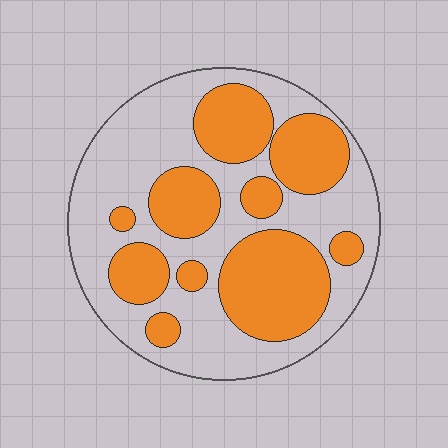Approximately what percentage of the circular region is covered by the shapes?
Approximately 40%.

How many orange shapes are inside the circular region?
10.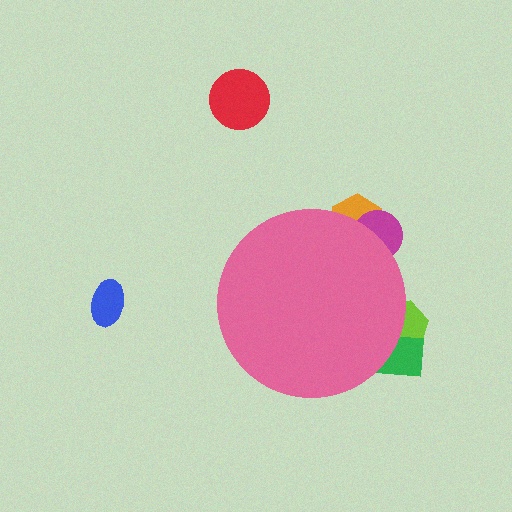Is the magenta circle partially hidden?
Yes, the magenta circle is partially hidden behind the pink circle.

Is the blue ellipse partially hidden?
No, the blue ellipse is fully visible.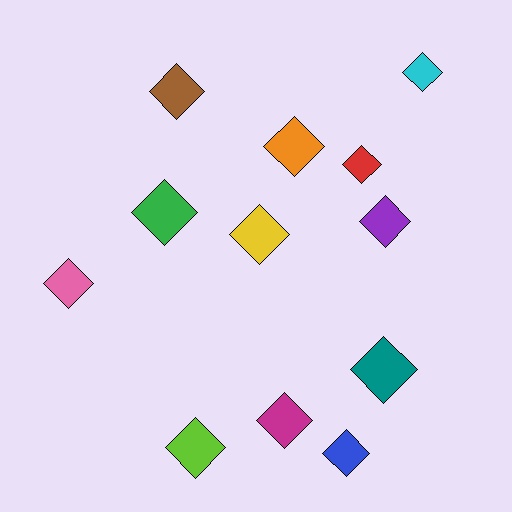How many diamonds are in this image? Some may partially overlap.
There are 12 diamonds.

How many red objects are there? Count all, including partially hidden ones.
There is 1 red object.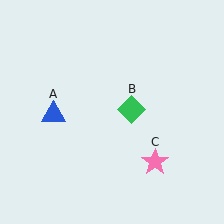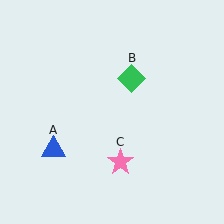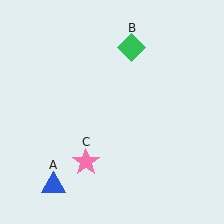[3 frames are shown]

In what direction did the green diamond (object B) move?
The green diamond (object B) moved up.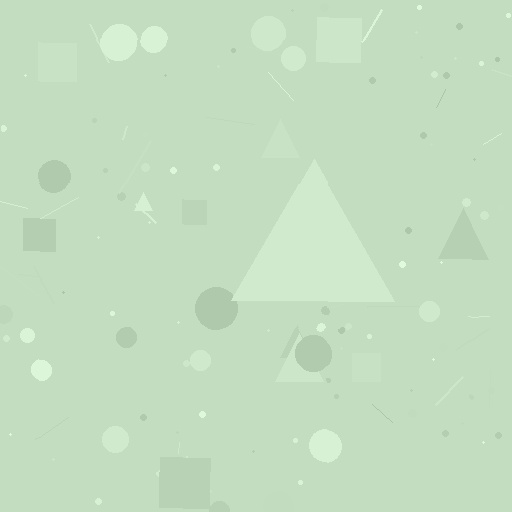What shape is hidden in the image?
A triangle is hidden in the image.